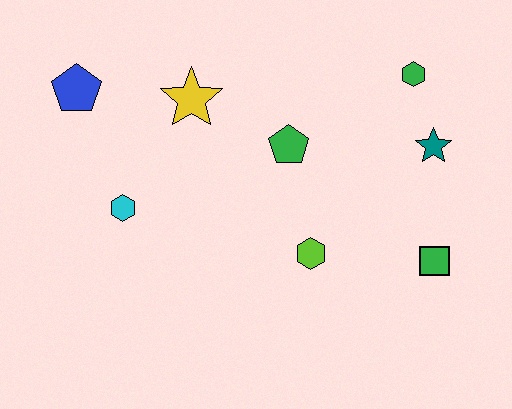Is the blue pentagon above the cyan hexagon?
Yes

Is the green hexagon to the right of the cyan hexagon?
Yes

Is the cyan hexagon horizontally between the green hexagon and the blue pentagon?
Yes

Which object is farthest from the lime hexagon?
The blue pentagon is farthest from the lime hexagon.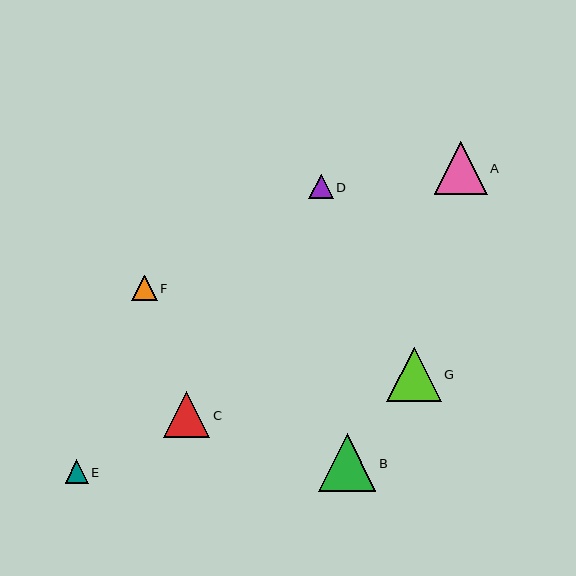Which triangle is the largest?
Triangle B is the largest with a size of approximately 58 pixels.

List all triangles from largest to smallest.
From largest to smallest: B, G, A, C, F, D, E.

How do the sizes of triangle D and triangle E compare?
Triangle D and triangle E are approximately the same size.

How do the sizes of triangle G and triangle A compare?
Triangle G and triangle A are approximately the same size.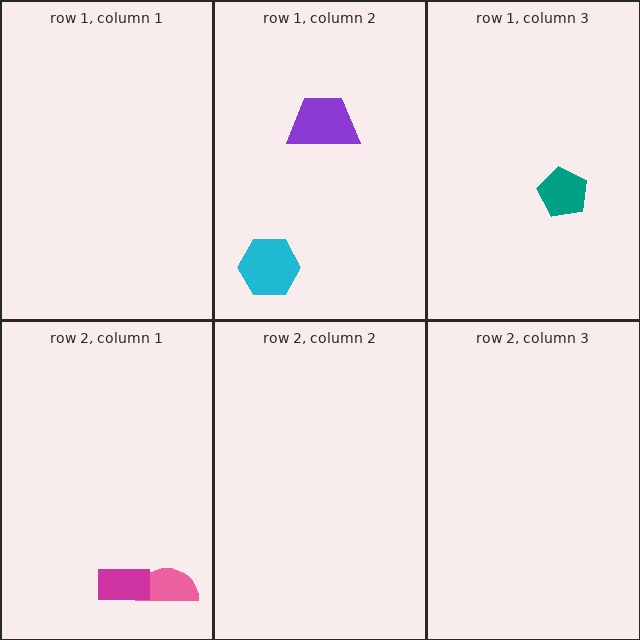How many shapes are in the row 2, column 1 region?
2.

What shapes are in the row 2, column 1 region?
The pink semicircle, the magenta rectangle.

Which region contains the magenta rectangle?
The row 2, column 1 region.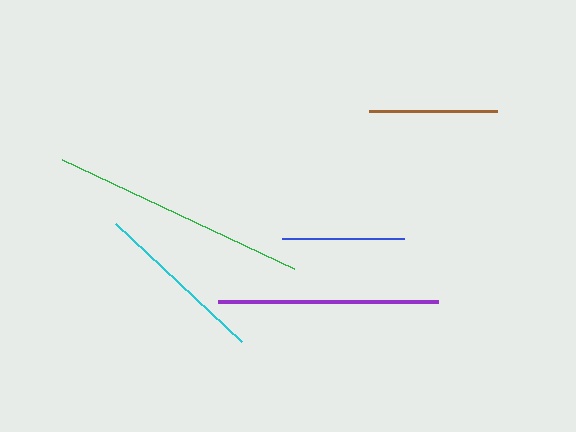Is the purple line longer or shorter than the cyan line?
The purple line is longer than the cyan line.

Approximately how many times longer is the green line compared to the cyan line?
The green line is approximately 1.5 times the length of the cyan line.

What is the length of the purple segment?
The purple segment is approximately 220 pixels long.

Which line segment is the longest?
The green line is the longest at approximately 257 pixels.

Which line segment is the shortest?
The blue line is the shortest at approximately 122 pixels.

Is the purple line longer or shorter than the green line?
The green line is longer than the purple line.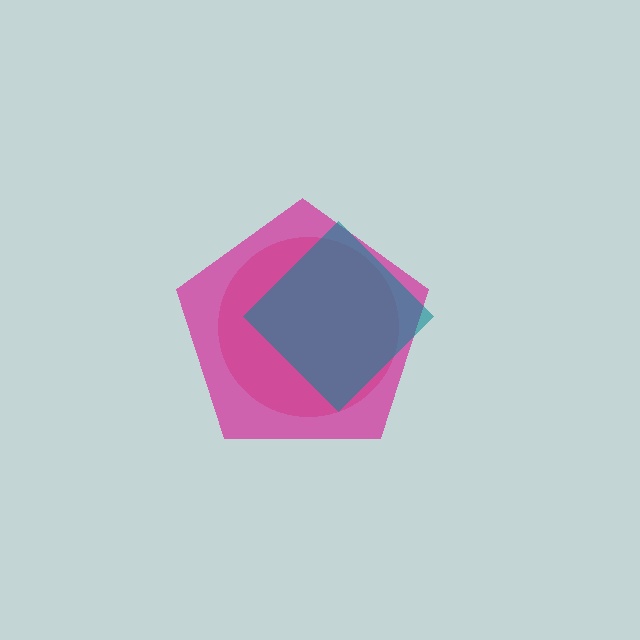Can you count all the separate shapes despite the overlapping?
Yes, there are 3 separate shapes.